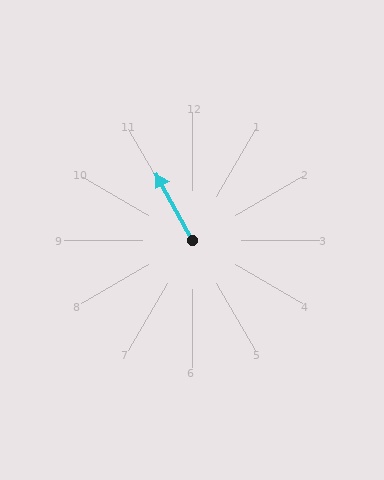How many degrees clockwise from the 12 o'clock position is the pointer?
Approximately 332 degrees.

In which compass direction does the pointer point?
Northwest.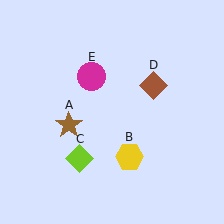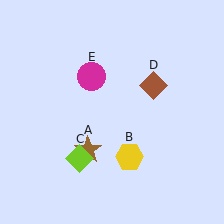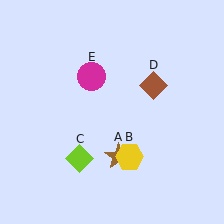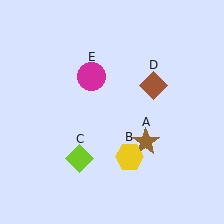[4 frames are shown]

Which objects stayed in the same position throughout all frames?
Yellow hexagon (object B) and lime diamond (object C) and brown diamond (object D) and magenta circle (object E) remained stationary.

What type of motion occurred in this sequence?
The brown star (object A) rotated counterclockwise around the center of the scene.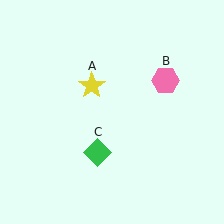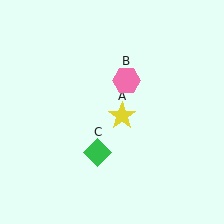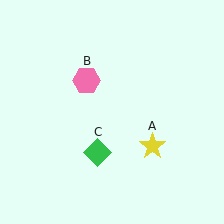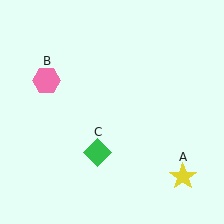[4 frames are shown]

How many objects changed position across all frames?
2 objects changed position: yellow star (object A), pink hexagon (object B).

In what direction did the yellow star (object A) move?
The yellow star (object A) moved down and to the right.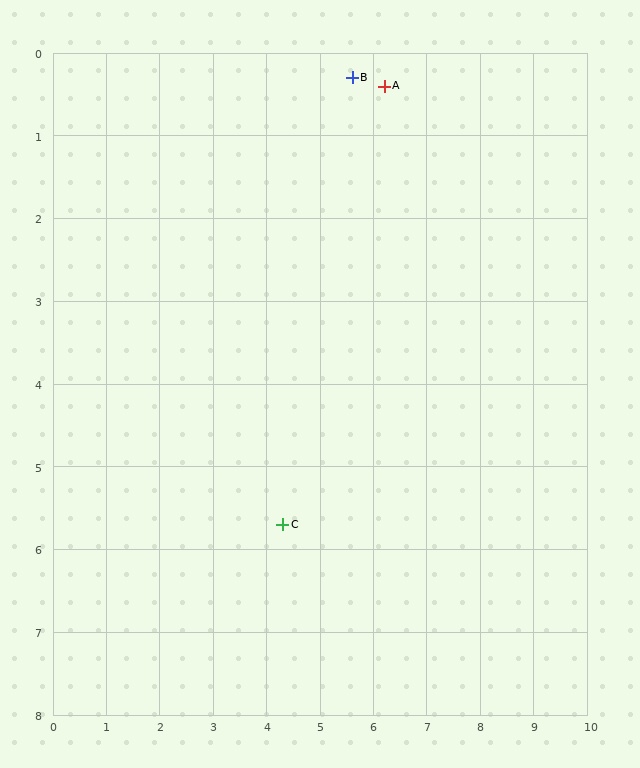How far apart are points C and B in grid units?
Points C and B are about 5.6 grid units apart.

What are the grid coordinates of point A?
Point A is at approximately (6.2, 0.4).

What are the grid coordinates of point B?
Point B is at approximately (5.6, 0.3).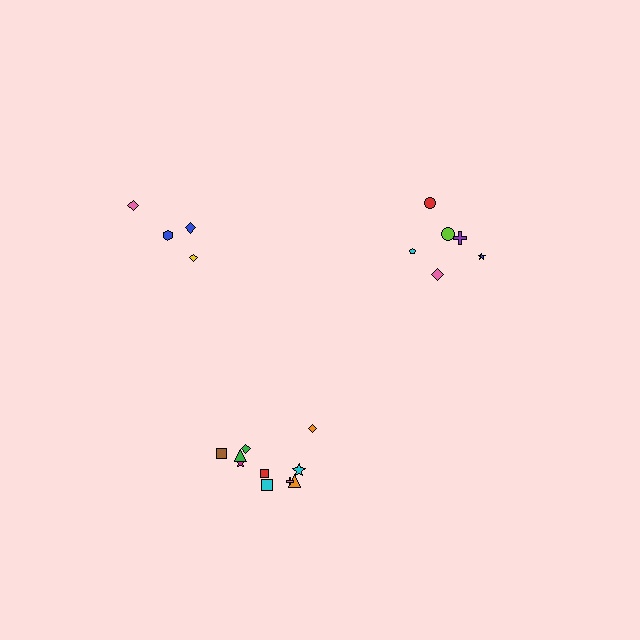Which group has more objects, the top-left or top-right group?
The top-right group.